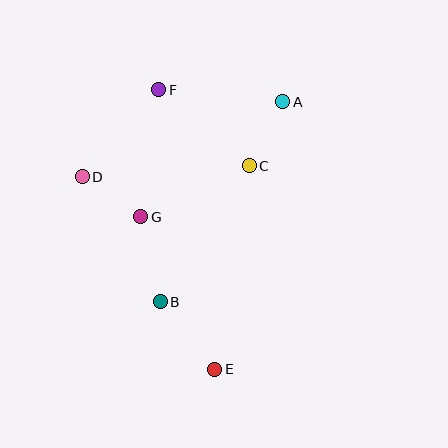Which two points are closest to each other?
Points D and G are closest to each other.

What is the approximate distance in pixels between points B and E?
The distance between B and E is approximately 87 pixels.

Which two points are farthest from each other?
Points E and F are farthest from each other.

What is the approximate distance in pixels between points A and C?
The distance between A and C is approximately 72 pixels.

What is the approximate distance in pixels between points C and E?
The distance between C and E is approximately 207 pixels.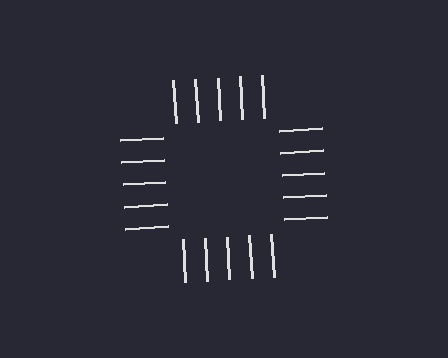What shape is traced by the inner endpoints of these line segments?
An illusory square — the line segments terminate on its edges but no continuous stroke is drawn.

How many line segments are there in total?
20 — 5 along each of the 4 edges.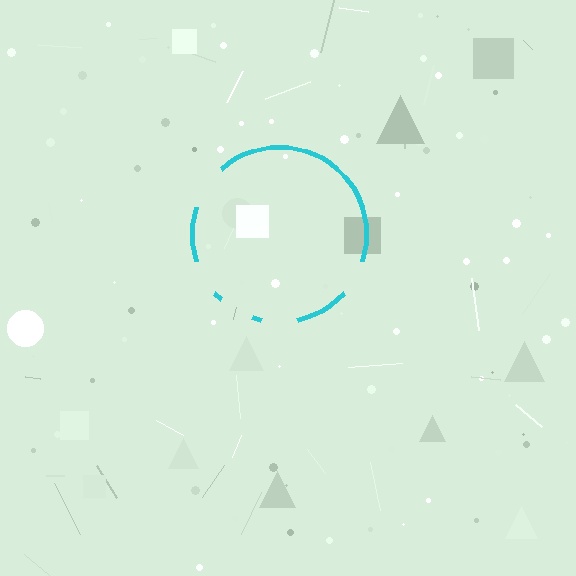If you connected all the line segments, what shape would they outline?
They would outline a circle.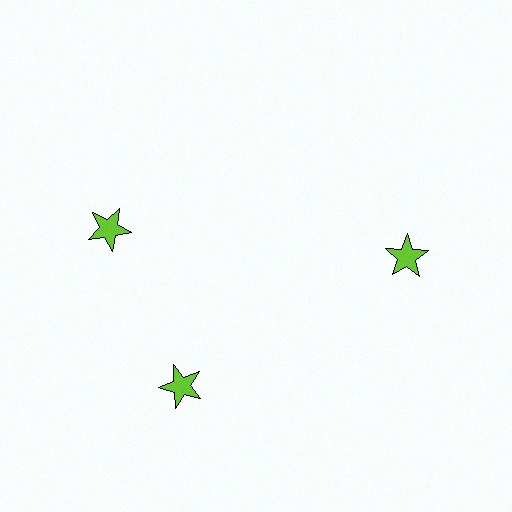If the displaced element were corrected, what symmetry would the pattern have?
It would have 3-fold rotational symmetry — the pattern would map onto itself every 120 degrees.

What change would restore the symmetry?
The symmetry would be restored by rotating it back into even spacing with its neighbors so that all 3 stars sit at equal angles and equal distance from the center.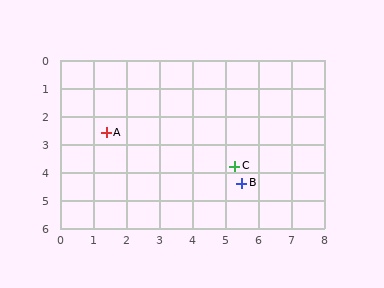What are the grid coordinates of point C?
Point C is at approximately (5.3, 3.8).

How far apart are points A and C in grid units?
Points A and C are about 4.1 grid units apart.